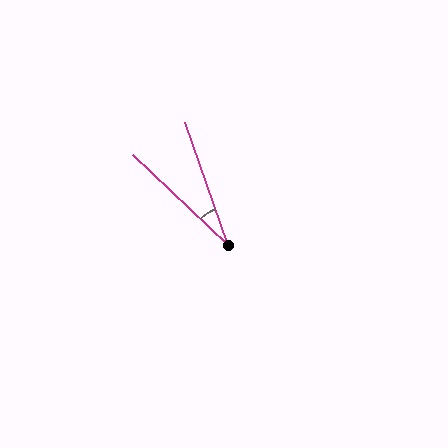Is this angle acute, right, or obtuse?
It is acute.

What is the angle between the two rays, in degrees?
Approximately 27 degrees.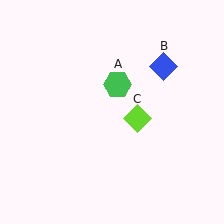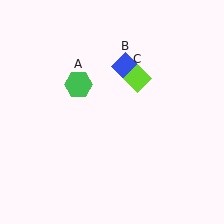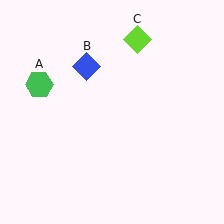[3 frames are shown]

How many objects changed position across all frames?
3 objects changed position: green hexagon (object A), blue diamond (object B), lime diamond (object C).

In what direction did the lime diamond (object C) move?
The lime diamond (object C) moved up.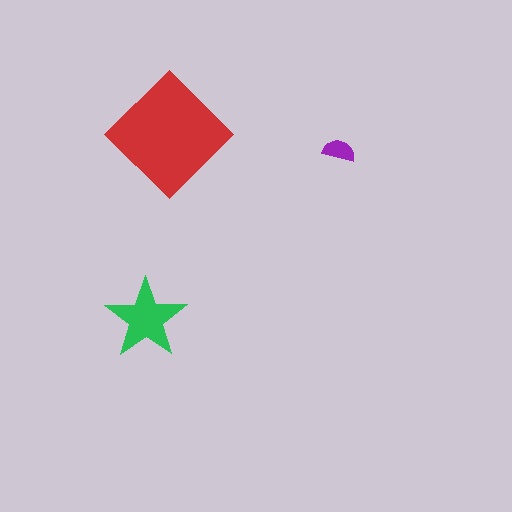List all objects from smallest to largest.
The purple semicircle, the green star, the red diamond.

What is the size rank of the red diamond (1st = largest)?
1st.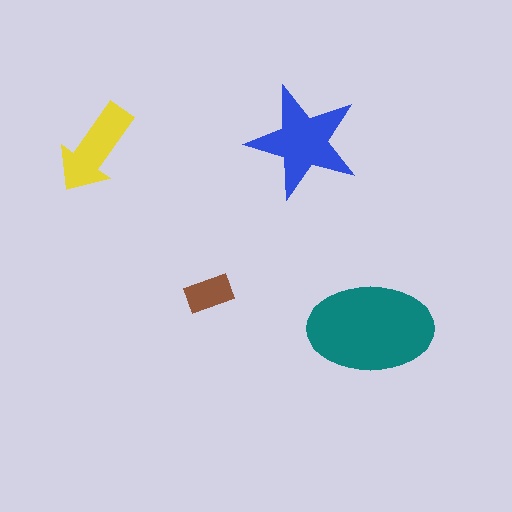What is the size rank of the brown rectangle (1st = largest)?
4th.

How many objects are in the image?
There are 4 objects in the image.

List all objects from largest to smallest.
The teal ellipse, the blue star, the yellow arrow, the brown rectangle.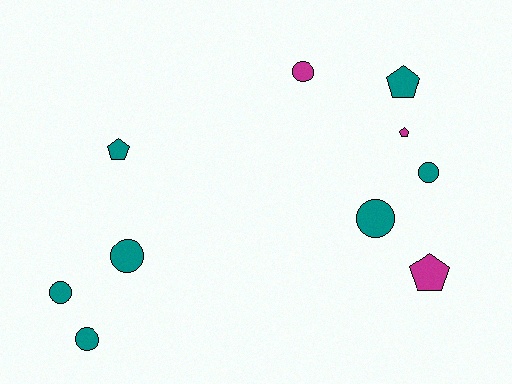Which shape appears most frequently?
Circle, with 6 objects.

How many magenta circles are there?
There is 1 magenta circle.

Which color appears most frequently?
Teal, with 7 objects.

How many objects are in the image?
There are 10 objects.